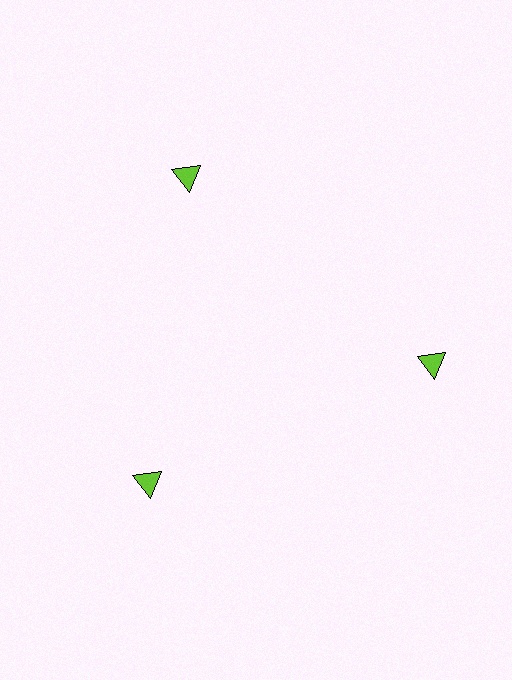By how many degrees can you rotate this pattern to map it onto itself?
The pattern maps onto itself every 120 degrees of rotation.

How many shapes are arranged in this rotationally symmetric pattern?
There are 3 shapes, arranged in 3 groups of 1.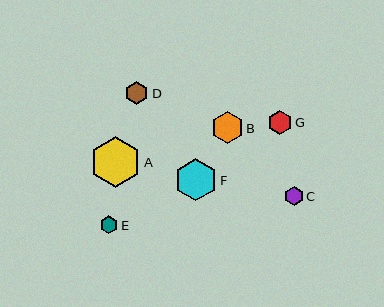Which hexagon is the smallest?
Hexagon E is the smallest with a size of approximately 18 pixels.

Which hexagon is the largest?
Hexagon A is the largest with a size of approximately 51 pixels.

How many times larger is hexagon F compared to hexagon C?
Hexagon F is approximately 2.2 times the size of hexagon C.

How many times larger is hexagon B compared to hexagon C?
Hexagon B is approximately 1.7 times the size of hexagon C.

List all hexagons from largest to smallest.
From largest to smallest: A, F, B, G, D, C, E.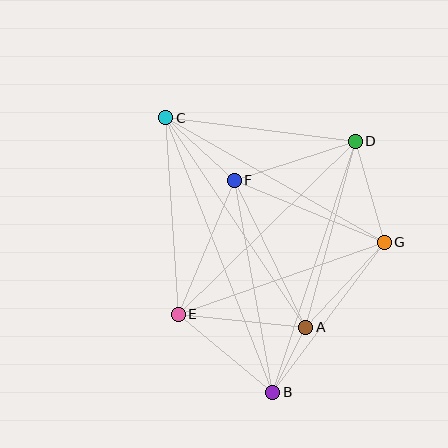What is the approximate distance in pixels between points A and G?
The distance between A and G is approximately 116 pixels.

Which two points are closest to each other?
Points A and B are closest to each other.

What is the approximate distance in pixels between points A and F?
The distance between A and F is approximately 163 pixels.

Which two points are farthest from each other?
Points B and C are farthest from each other.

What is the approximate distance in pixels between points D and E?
The distance between D and E is approximately 248 pixels.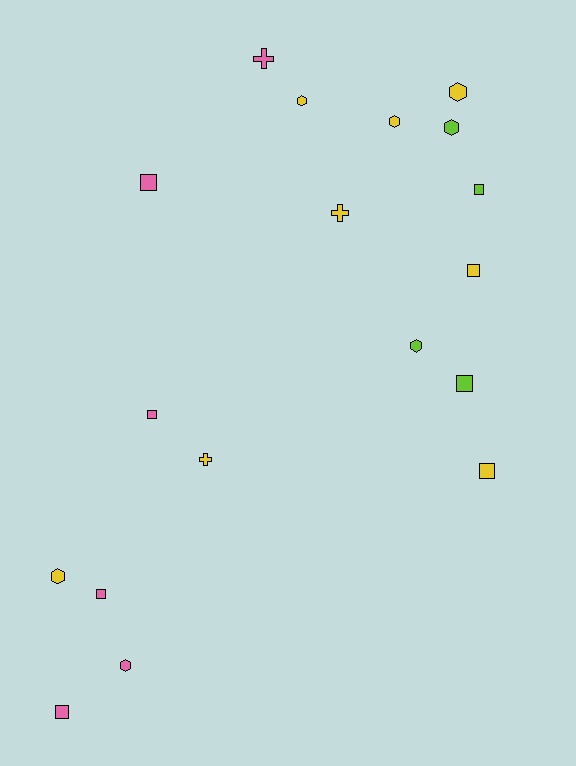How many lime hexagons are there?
There are 2 lime hexagons.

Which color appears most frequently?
Yellow, with 8 objects.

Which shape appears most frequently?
Square, with 8 objects.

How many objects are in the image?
There are 18 objects.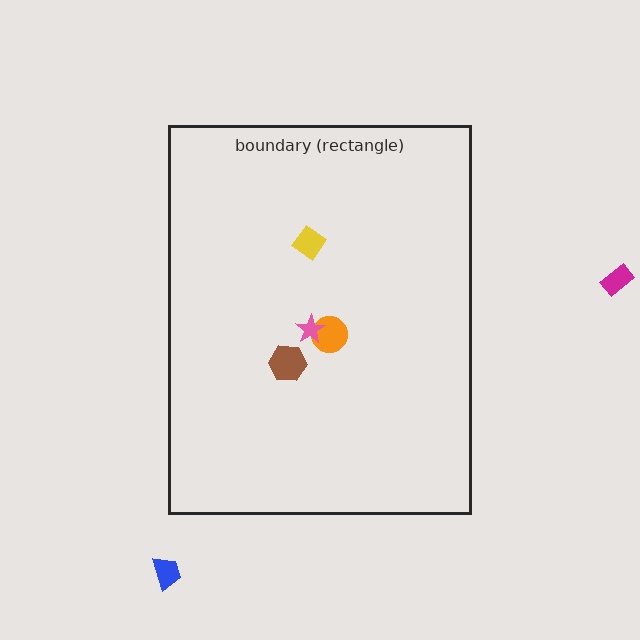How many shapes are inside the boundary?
4 inside, 2 outside.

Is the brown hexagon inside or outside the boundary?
Inside.